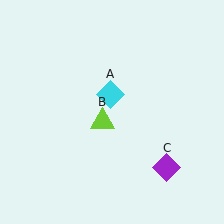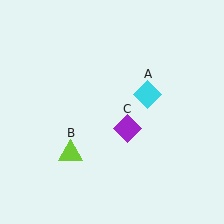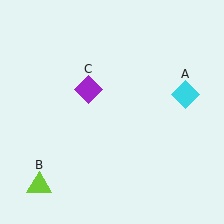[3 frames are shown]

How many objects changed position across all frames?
3 objects changed position: cyan diamond (object A), lime triangle (object B), purple diamond (object C).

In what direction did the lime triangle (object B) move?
The lime triangle (object B) moved down and to the left.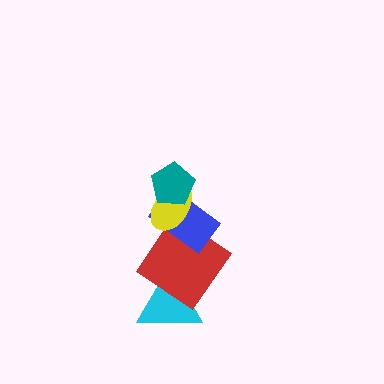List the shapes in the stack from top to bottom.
From top to bottom: the teal pentagon, the yellow ellipse, the blue rectangle, the red diamond, the cyan triangle.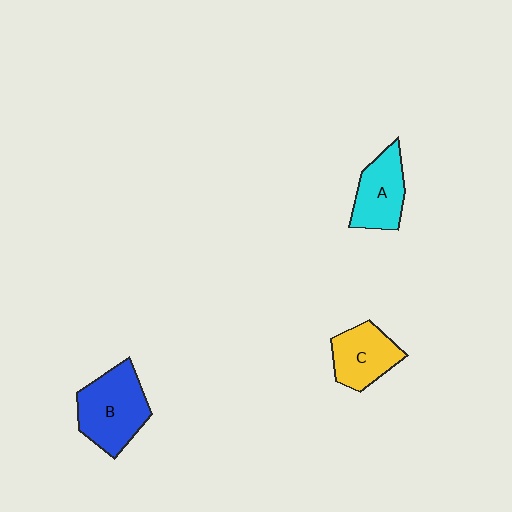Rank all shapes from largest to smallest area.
From largest to smallest: B (blue), A (cyan), C (yellow).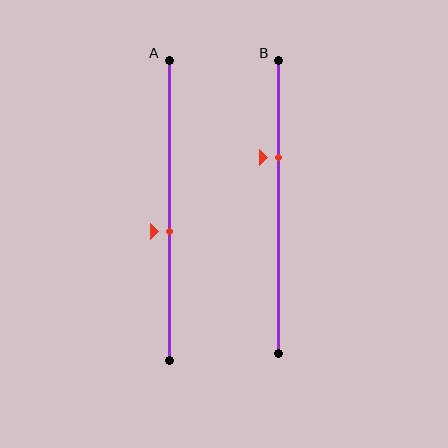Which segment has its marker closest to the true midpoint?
Segment A has its marker closest to the true midpoint.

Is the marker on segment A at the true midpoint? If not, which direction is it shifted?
No, the marker on segment A is shifted downward by about 7% of the segment length.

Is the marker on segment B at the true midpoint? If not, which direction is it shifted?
No, the marker on segment B is shifted upward by about 17% of the segment length.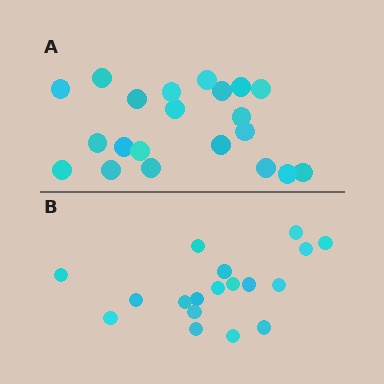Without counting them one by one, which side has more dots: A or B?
Region A (the top region) has more dots.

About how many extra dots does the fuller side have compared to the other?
Region A has just a few more — roughly 2 or 3 more dots than region B.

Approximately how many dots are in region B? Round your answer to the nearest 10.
About 20 dots. (The exact count is 18, which rounds to 20.)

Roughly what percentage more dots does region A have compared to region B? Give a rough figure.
About 15% more.